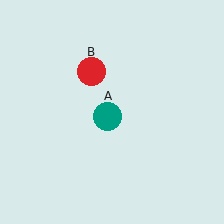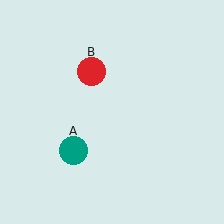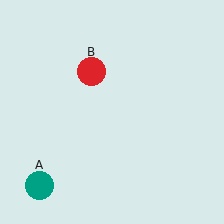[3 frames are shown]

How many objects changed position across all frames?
1 object changed position: teal circle (object A).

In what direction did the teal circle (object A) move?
The teal circle (object A) moved down and to the left.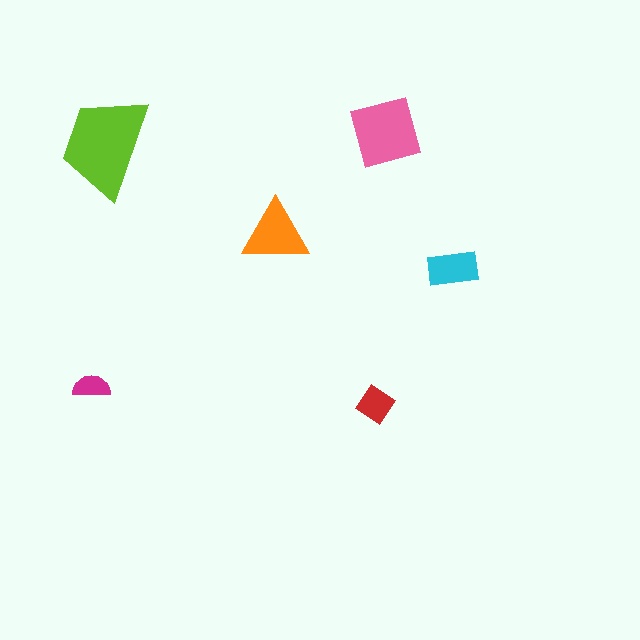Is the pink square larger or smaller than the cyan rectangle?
Larger.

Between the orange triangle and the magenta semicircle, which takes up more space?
The orange triangle.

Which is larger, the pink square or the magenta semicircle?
The pink square.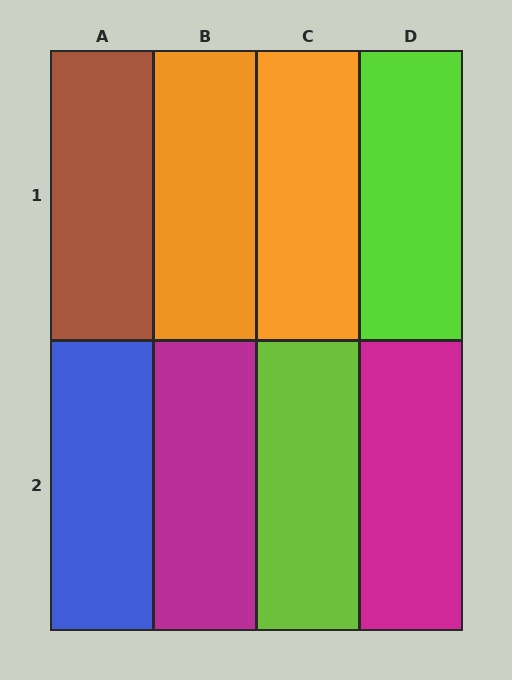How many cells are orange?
2 cells are orange.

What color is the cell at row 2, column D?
Magenta.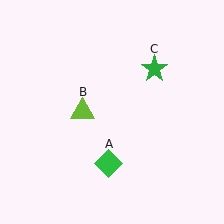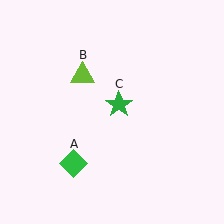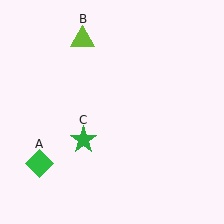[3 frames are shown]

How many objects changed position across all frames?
3 objects changed position: green diamond (object A), lime triangle (object B), green star (object C).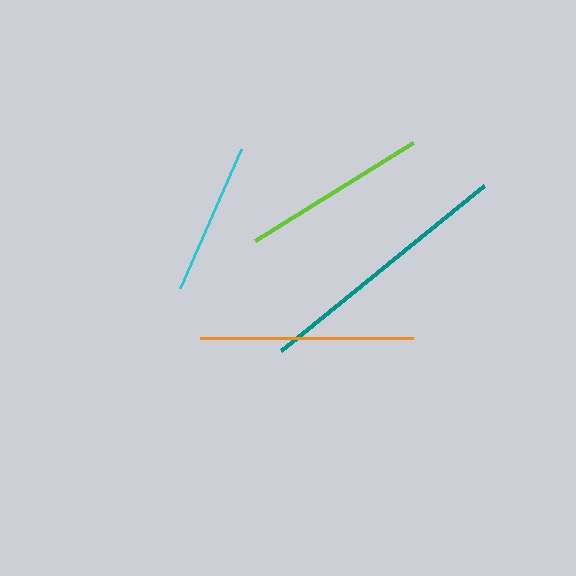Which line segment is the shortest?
The cyan line is the shortest at approximately 153 pixels.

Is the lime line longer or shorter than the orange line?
The orange line is longer than the lime line.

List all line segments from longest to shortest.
From longest to shortest: teal, orange, lime, cyan.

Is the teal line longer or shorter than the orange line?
The teal line is longer than the orange line.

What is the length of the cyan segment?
The cyan segment is approximately 153 pixels long.